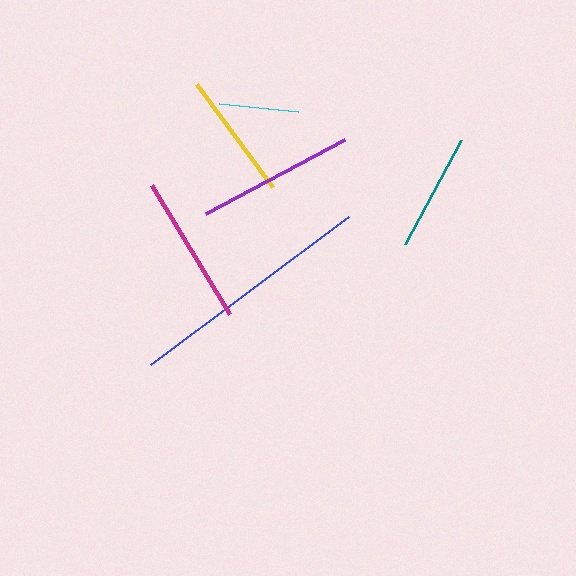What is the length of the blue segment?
The blue segment is approximately 247 pixels long.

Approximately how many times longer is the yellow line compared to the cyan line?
The yellow line is approximately 1.6 times the length of the cyan line.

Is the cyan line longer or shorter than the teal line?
The teal line is longer than the cyan line.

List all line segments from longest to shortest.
From longest to shortest: blue, purple, magenta, yellow, teal, cyan.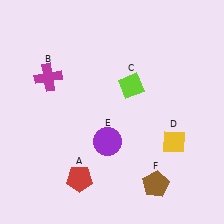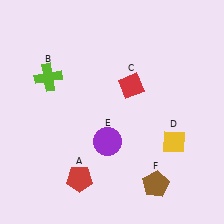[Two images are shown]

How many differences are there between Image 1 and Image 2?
There are 2 differences between the two images.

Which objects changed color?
B changed from magenta to lime. C changed from lime to red.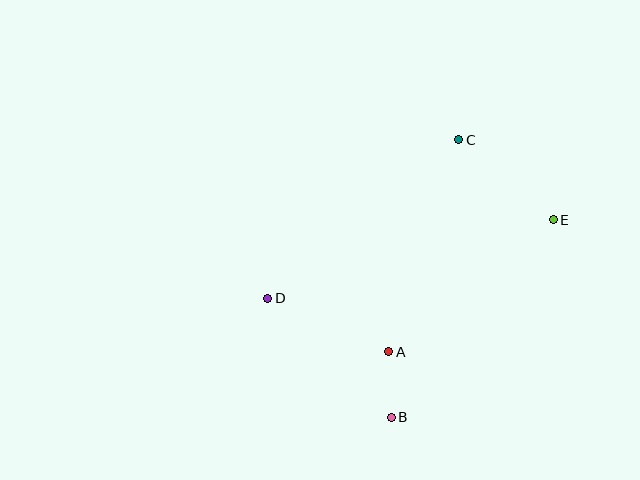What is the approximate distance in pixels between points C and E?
The distance between C and E is approximately 124 pixels.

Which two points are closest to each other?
Points A and B are closest to each other.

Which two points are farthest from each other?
Points D and E are farthest from each other.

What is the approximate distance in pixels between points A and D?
The distance between A and D is approximately 132 pixels.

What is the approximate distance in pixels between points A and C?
The distance between A and C is approximately 223 pixels.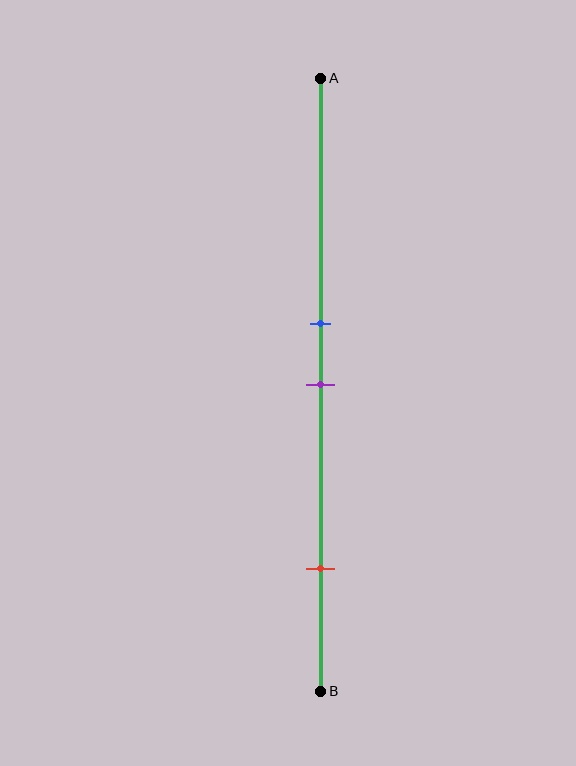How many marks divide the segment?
There are 3 marks dividing the segment.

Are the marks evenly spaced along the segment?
No, the marks are not evenly spaced.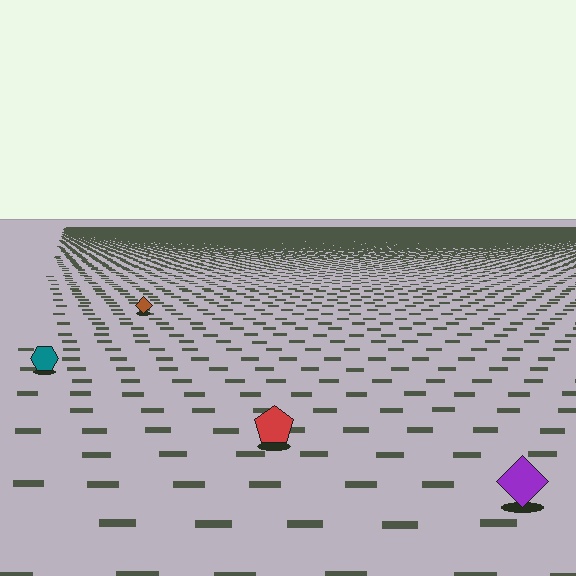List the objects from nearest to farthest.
From nearest to farthest: the purple diamond, the red pentagon, the teal hexagon, the brown diamond.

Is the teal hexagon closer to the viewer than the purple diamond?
No. The purple diamond is closer — you can tell from the texture gradient: the ground texture is coarser near it.